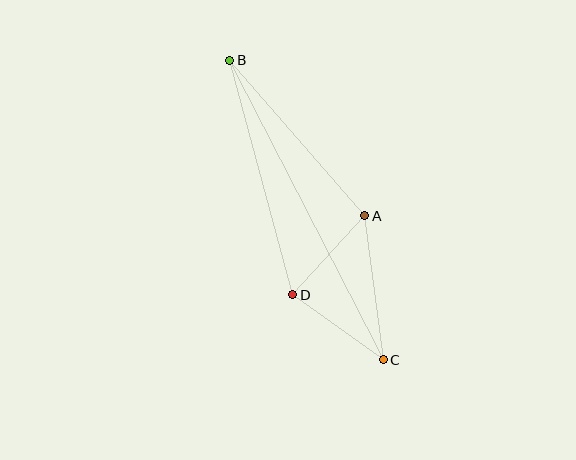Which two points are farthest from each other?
Points B and C are farthest from each other.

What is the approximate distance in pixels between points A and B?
The distance between A and B is approximately 206 pixels.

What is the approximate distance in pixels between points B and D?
The distance between B and D is approximately 243 pixels.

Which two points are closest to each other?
Points A and D are closest to each other.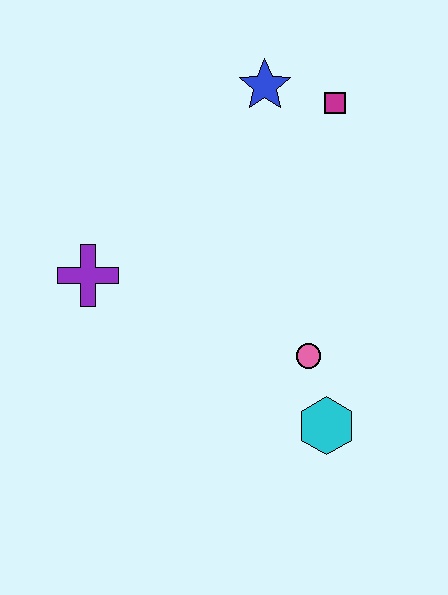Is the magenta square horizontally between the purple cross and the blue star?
No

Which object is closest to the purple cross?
The pink circle is closest to the purple cross.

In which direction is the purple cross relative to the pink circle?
The purple cross is to the left of the pink circle.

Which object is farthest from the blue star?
The cyan hexagon is farthest from the blue star.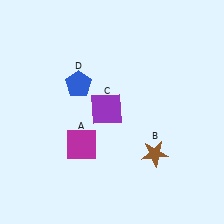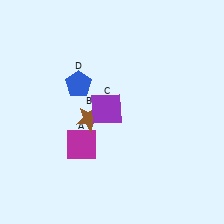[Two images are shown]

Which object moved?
The brown star (B) moved left.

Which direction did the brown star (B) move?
The brown star (B) moved left.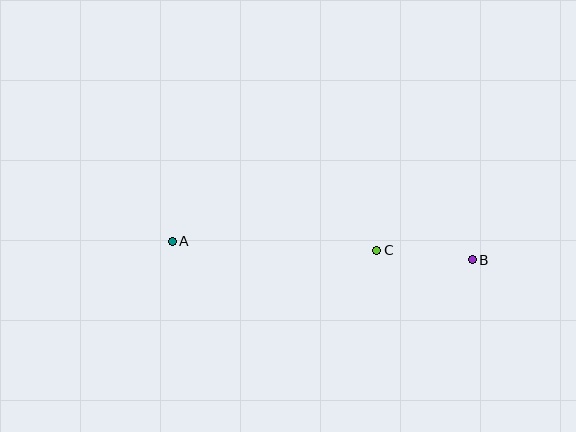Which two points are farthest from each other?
Points A and B are farthest from each other.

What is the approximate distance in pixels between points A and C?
The distance between A and C is approximately 205 pixels.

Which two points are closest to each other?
Points B and C are closest to each other.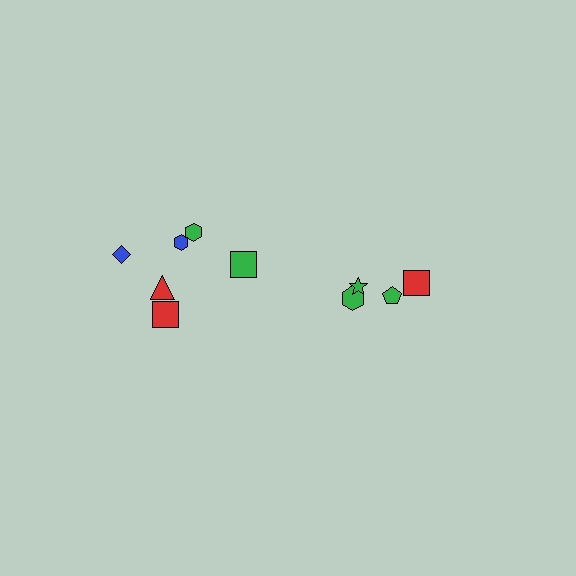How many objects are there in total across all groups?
There are 10 objects.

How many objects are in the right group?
There are 4 objects.